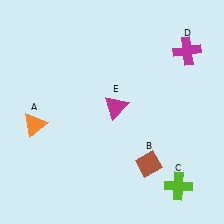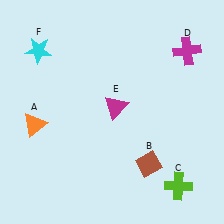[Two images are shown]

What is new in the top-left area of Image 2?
A cyan star (F) was added in the top-left area of Image 2.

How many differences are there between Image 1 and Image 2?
There is 1 difference between the two images.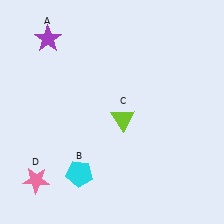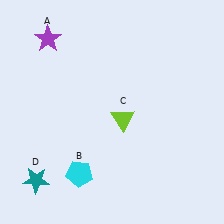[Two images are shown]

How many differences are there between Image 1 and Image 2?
There is 1 difference between the two images.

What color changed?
The star (D) changed from pink in Image 1 to teal in Image 2.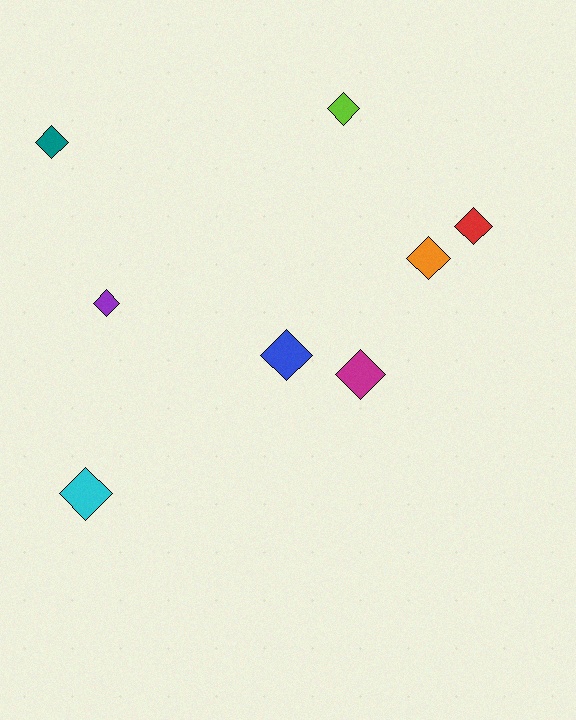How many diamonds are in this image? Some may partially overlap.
There are 8 diamonds.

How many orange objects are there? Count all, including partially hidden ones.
There is 1 orange object.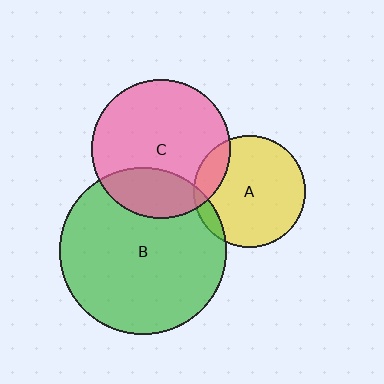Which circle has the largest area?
Circle B (green).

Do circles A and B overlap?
Yes.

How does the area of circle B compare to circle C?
Approximately 1.4 times.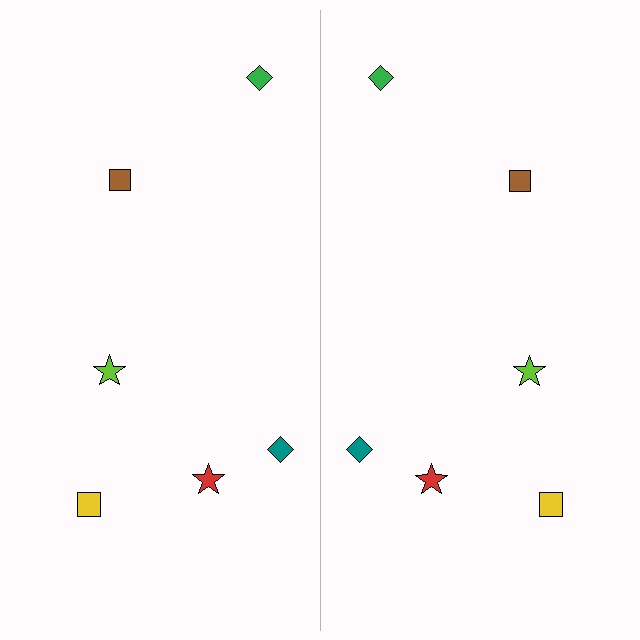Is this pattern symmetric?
Yes, this pattern has bilateral (reflection) symmetry.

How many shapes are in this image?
There are 12 shapes in this image.